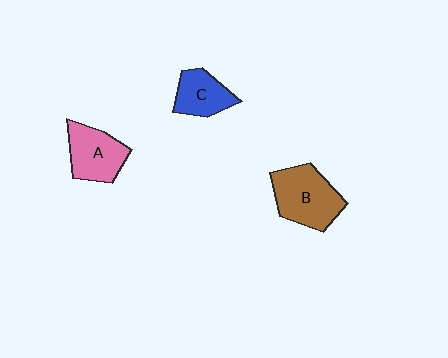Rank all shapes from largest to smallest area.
From largest to smallest: B (brown), A (pink), C (blue).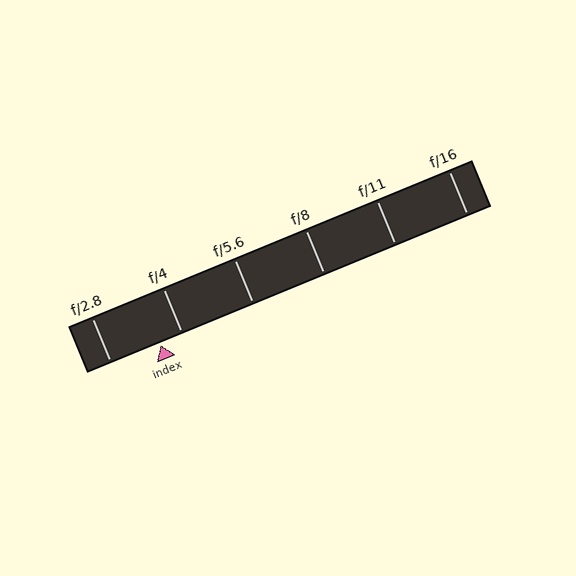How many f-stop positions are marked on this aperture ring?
There are 6 f-stop positions marked.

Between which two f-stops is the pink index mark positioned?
The index mark is between f/2.8 and f/4.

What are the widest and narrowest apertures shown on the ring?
The widest aperture shown is f/2.8 and the narrowest is f/16.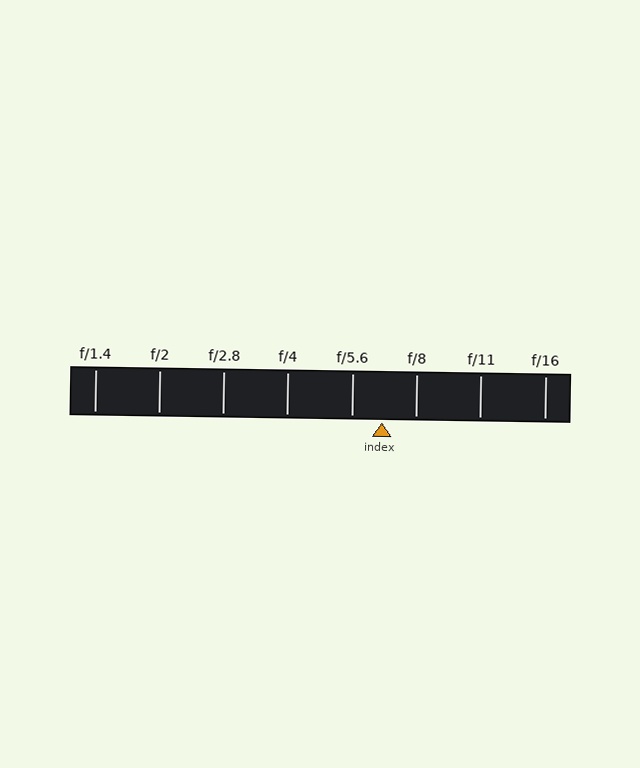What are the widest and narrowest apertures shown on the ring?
The widest aperture shown is f/1.4 and the narrowest is f/16.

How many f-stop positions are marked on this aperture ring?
There are 8 f-stop positions marked.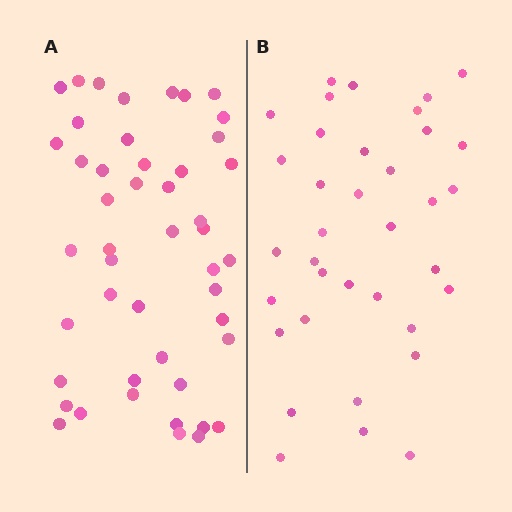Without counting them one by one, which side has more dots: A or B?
Region A (the left region) has more dots.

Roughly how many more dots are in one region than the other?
Region A has roughly 12 or so more dots than region B.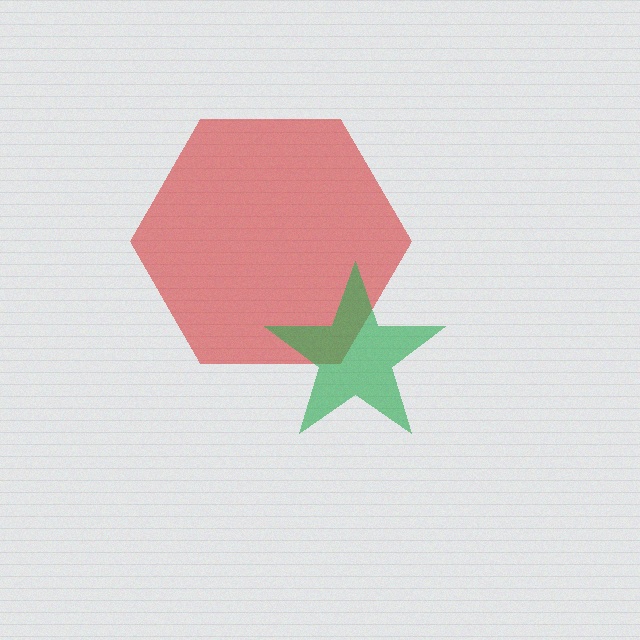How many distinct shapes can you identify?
There are 2 distinct shapes: a red hexagon, a green star.